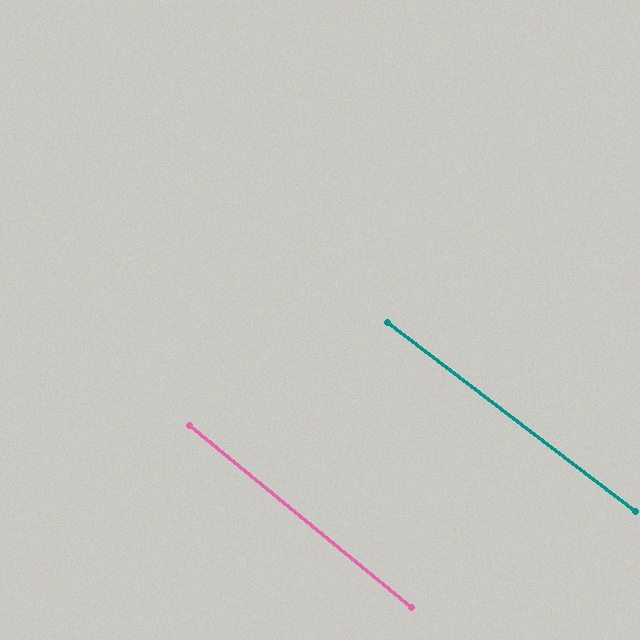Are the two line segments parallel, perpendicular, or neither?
Parallel — their directions differ by only 1.9°.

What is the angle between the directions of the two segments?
Approximately 2 degrees.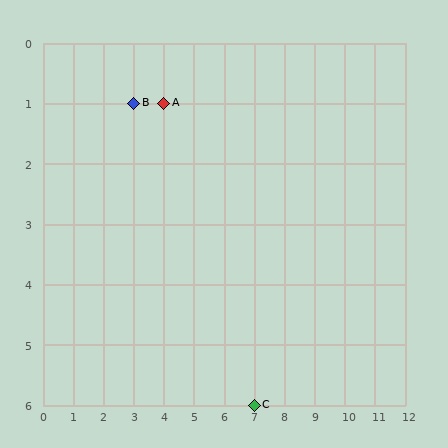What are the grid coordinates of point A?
Point A is at grid coordinates (4, 1).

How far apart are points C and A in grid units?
Points C and A are 3 columns and 5 rows apart (about 5.8 grid units diagonally).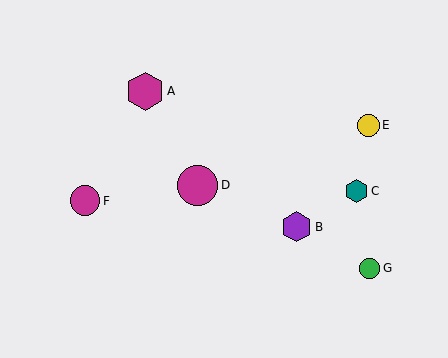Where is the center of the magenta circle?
The center of the magenta circle is at (198, 185).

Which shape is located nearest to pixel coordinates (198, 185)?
The magenta circle (labeled D) at (198, 185) is nearest to that location.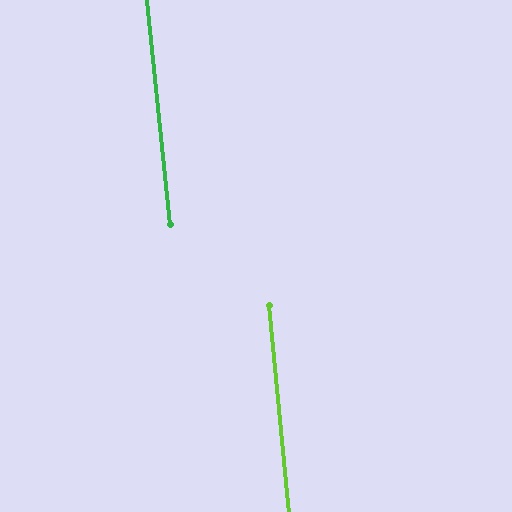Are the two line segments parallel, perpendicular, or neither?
Parallel — their directions differ by only 0.4°.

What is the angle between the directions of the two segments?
Approximately 0 degrees.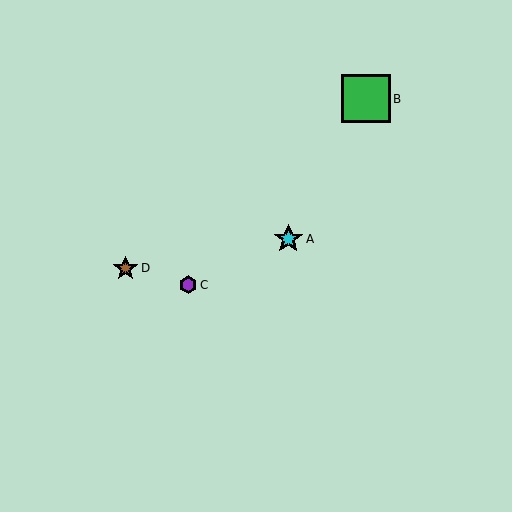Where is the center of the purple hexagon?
The center of the purple hexagon is at (188, 285).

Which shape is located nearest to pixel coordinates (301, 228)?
The cyan star (labeled A) at (288, 239) is nearest to that location.